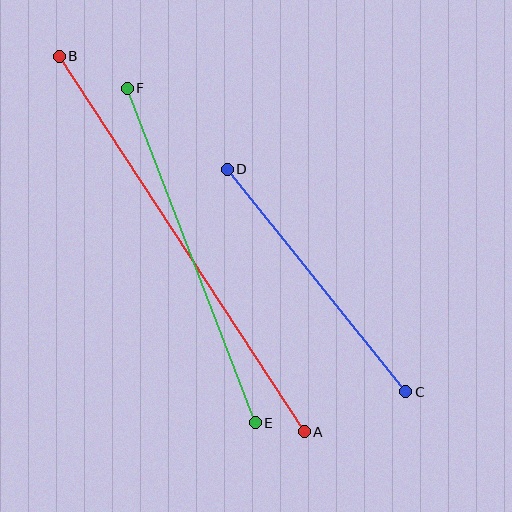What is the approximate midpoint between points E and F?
The midpoint is at approximately (191, 256) pixels.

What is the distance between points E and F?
The distance is approximately 358 pixels.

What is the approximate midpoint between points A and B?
The midpoint is at approximately (182, 244) pixels.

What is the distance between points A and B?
The distance is approximately 449 pixels.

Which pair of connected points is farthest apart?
Points A and B are farthest apart.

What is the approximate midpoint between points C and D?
The midpoint is at approximately (317, 281) pixels.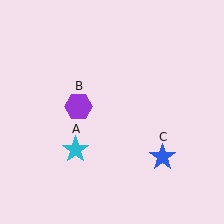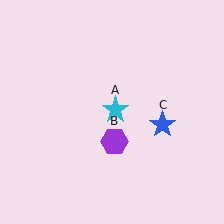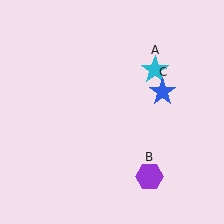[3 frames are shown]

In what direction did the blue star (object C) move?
The blue star (object C) moved up.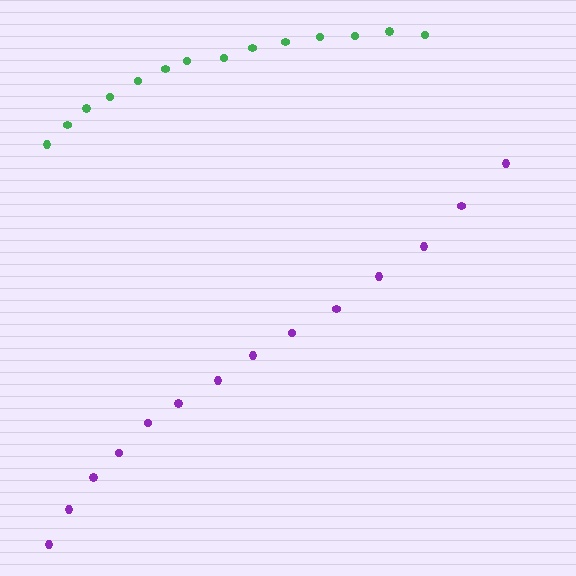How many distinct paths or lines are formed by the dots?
There are 2 distinct paths.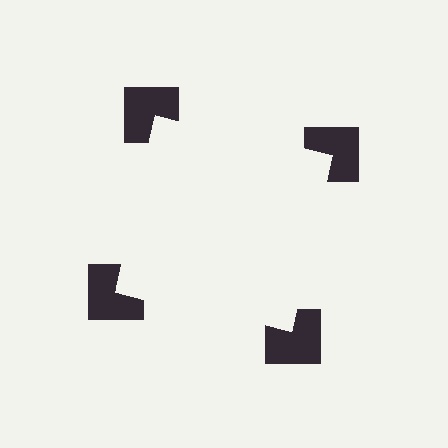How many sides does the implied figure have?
4 sides.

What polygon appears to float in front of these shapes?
An illusory square — its edges are inferred from the aligned wedge cuts in the notched squares, not physically drawn.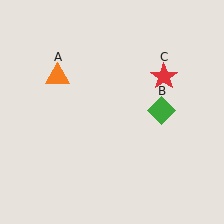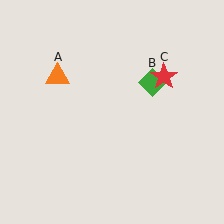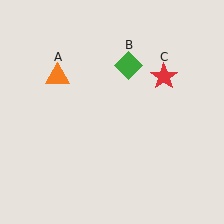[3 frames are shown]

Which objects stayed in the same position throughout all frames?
Orange triangle (object A) and red star (object C) remained stationary.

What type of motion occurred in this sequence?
The green diamond (object B) rotated counterclockwise around the center of the scene.